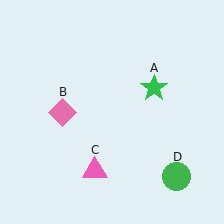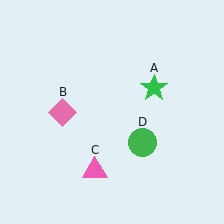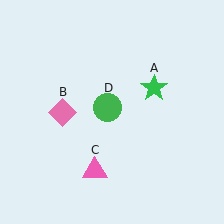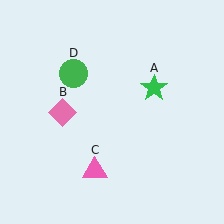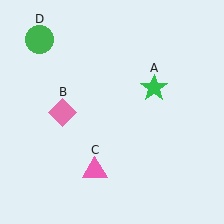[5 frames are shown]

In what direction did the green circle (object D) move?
The green circle (object D) moved up and to the left.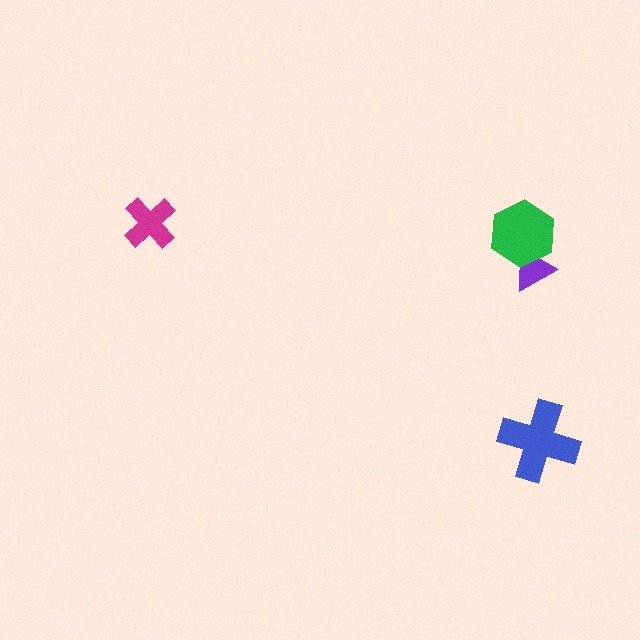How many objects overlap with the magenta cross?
0 objects overlap with the magenta cross.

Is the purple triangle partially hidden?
Yes, it is partially covered by another shape.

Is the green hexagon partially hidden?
No, no other shape covers it.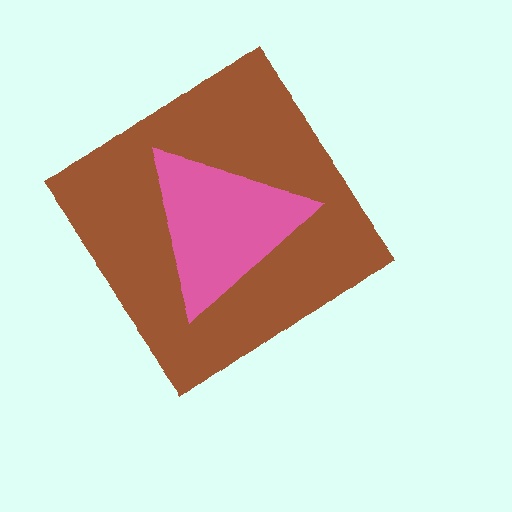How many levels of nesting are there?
2.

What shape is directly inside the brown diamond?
The pink triangle.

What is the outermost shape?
The brown diamond.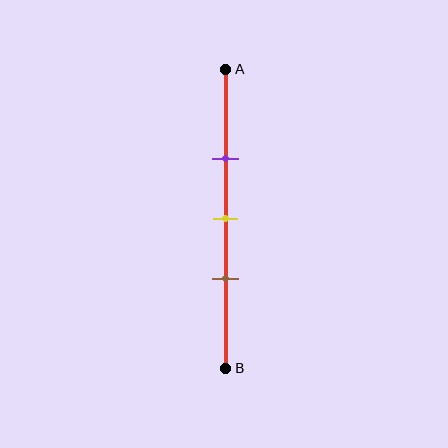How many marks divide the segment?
There are 3 marks dividing the segment.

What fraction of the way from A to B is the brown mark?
The brown mark is approximately 70% (0.7) of the way from A to B.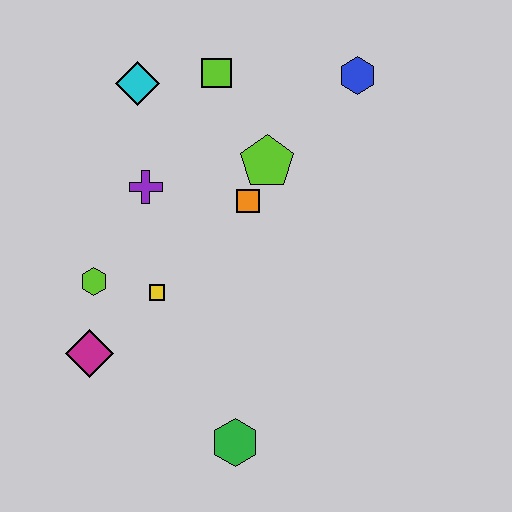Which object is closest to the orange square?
The lime pentagon is closest to the orange square.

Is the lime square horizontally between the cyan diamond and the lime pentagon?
Yes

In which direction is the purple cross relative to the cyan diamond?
The purple cross is below the cyan diamond.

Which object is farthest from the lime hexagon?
The blue hexagon is farthest from the lime hexagon.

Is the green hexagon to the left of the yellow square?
No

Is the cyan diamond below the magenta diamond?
No